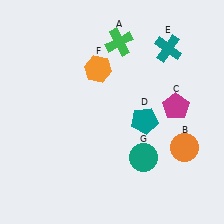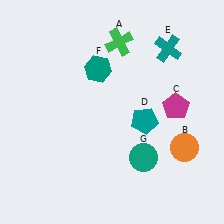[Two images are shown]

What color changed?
The hexagon (F) changed from orange in Image 1 to teal in Image 2.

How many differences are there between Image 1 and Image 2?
There is 1 difference between the two images.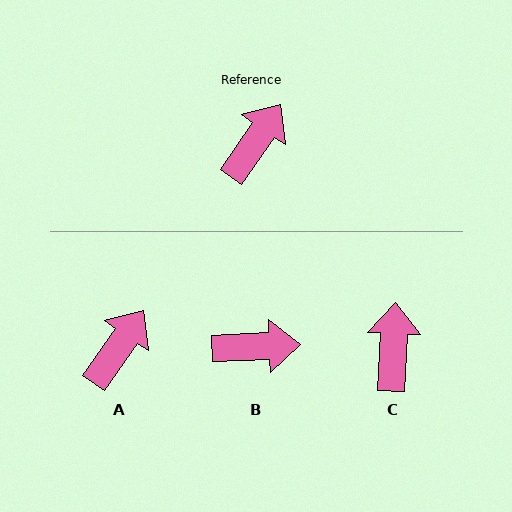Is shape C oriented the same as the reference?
No, it is off by about 31 degrees.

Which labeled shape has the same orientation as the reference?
A.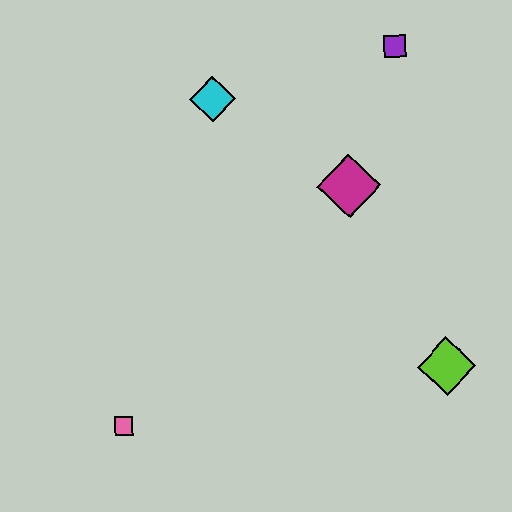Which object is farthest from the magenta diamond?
The pink square is farthest from the magenta diamond.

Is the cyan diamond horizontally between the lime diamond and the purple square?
No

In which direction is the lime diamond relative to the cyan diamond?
The lime diamond is below the cyan diamond.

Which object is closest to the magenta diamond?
The purple square is closest to the magenta diamond.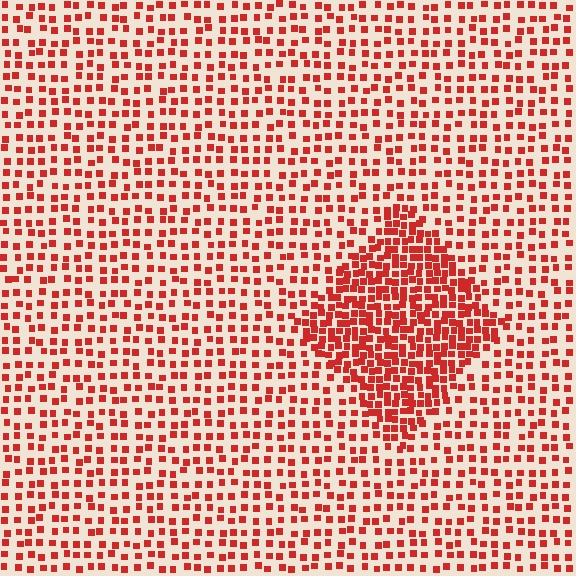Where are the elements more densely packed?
The elements are more densely packed inside the diamond boundary.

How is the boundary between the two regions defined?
The boundary is defined by a change in element density (approximately 2.1x ratio). All elements are the same color, size, and shape.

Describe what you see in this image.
The image contains small red elements arranged at two different densities. A diamond-shaped region is visible where the elements are more densely packed than the surrounding area.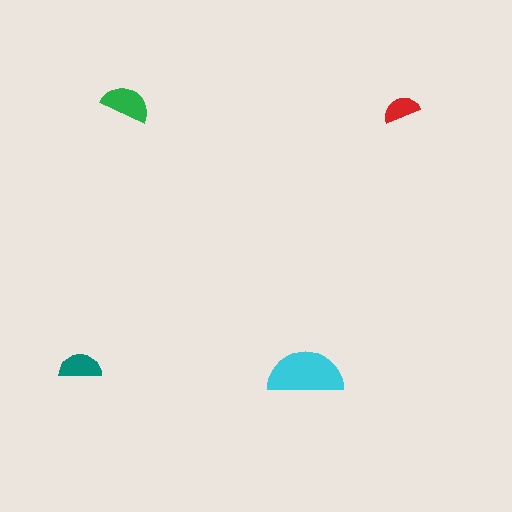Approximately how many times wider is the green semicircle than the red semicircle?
About 1.5 times wider.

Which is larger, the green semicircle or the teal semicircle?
The green one.